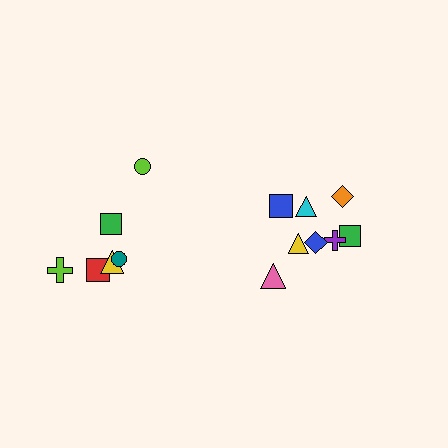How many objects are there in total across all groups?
There are 14 objects.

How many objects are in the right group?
There are 8 objects.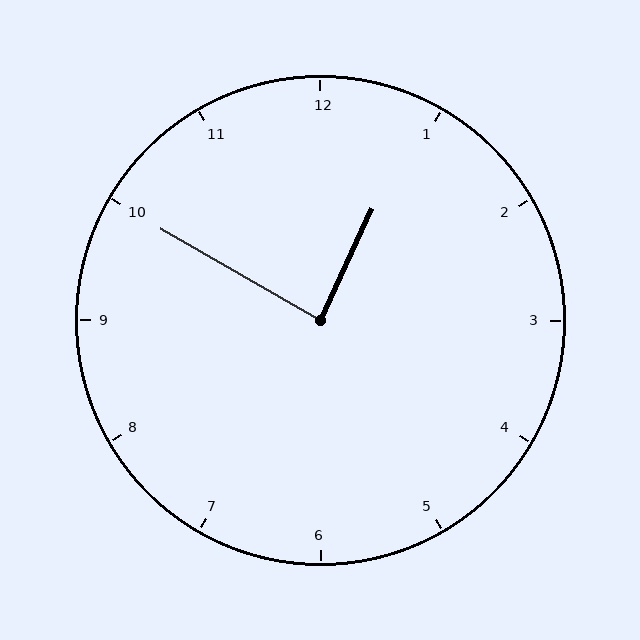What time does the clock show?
12:50.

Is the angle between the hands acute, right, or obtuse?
It is right.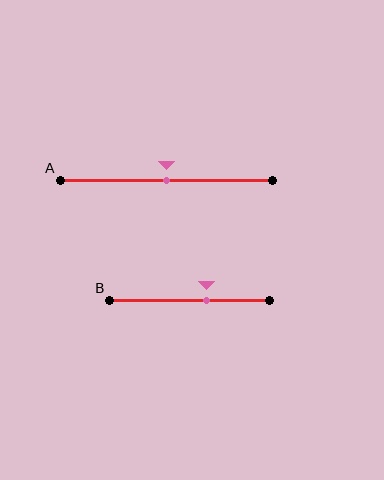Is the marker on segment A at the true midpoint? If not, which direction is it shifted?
Yes, the marker on segment A is at the true midpoint.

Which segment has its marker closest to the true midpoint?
Segment A has its marker closest to the true midpoint.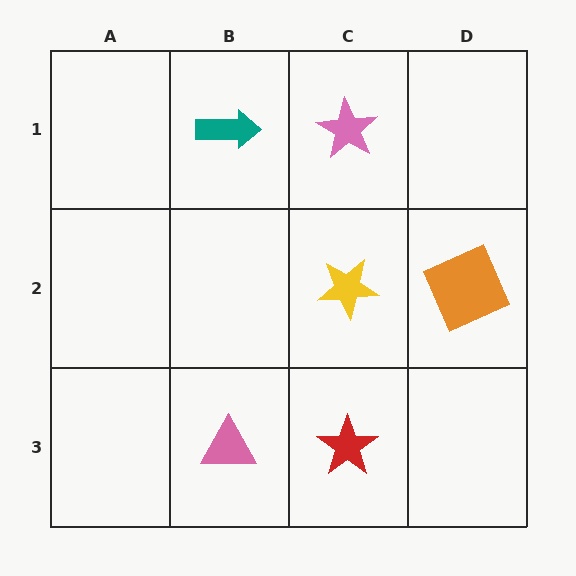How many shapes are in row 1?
2 shapes.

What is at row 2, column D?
An orange square.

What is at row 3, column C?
A red star.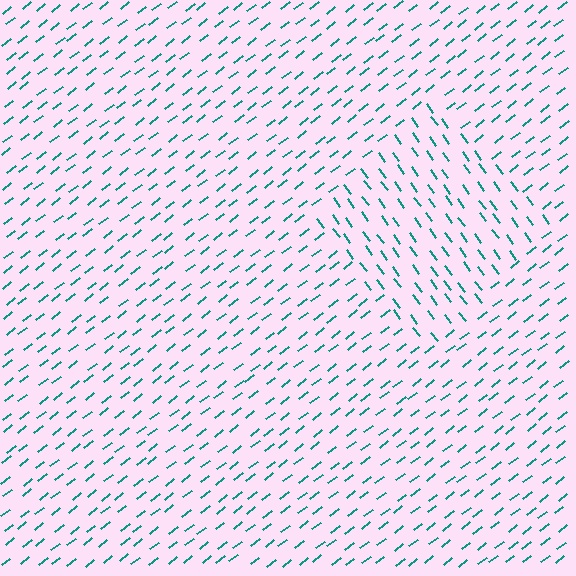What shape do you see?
I see a diamond.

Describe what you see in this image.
The image is filled with small teal line segments. A diamond region in the image has lines oriented differently from the surrounding lines, creating a visible texture boundary.